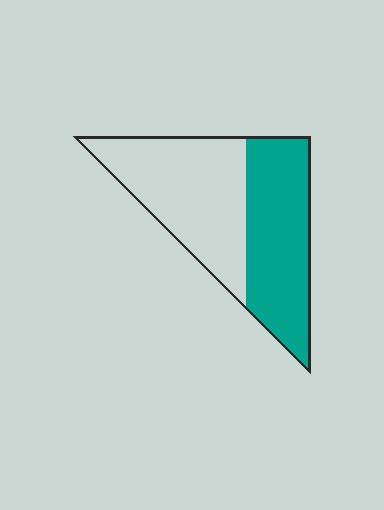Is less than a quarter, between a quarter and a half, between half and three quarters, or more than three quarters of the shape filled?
Between a quarter and a half.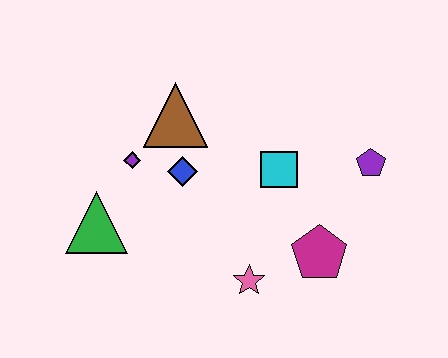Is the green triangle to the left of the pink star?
Yes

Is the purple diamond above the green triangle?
Yes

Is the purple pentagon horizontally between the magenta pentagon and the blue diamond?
No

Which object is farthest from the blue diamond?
The purple pentagon is farthest from the blue diamond.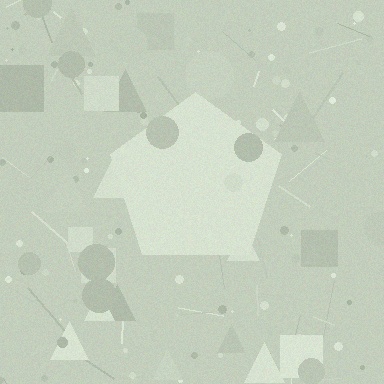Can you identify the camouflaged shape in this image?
The camouflaged shape is a pentagon.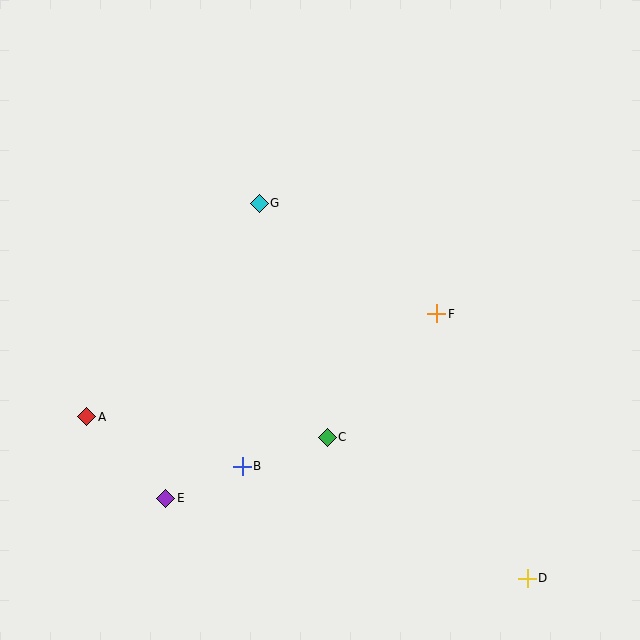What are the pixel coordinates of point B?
Point B is at (242, 466).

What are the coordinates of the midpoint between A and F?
The midpoint between A and F is at (262, 365).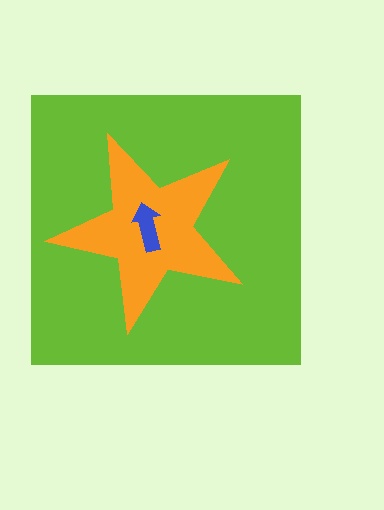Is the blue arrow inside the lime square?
Yes.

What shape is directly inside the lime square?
The orange star.